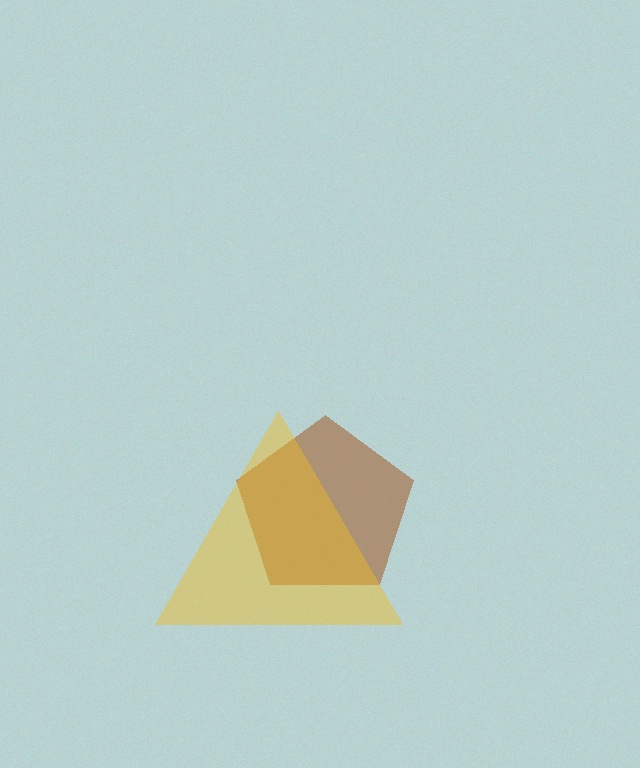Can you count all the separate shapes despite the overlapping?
Yes, there are 2 separate shapes.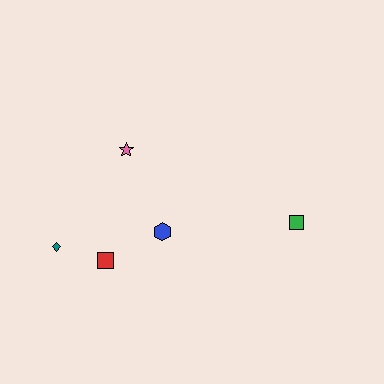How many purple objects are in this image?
There are no purple objects.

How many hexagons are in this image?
There is 1 hexagon.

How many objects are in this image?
There are 5 objects.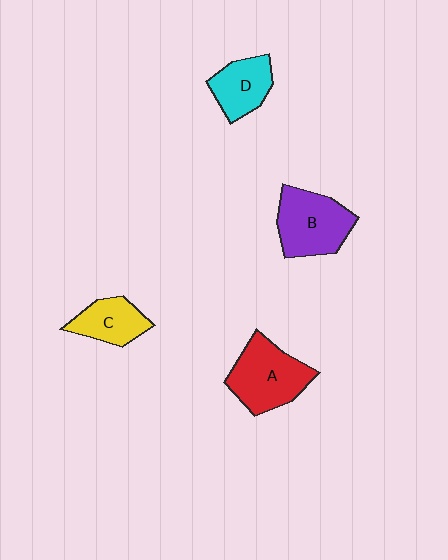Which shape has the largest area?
Shape A (red).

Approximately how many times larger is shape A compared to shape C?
Approximately 1.6 times.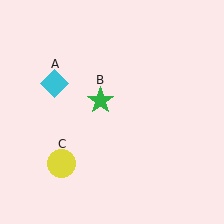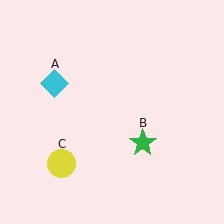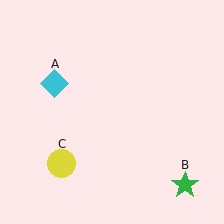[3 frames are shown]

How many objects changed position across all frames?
1 object changed position: green star (object B).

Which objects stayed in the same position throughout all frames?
Cyan diamond (object A) and yellow circle (object C) remained stationary.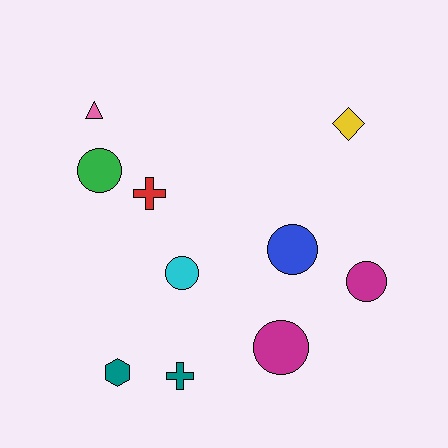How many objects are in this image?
There are 10 objects.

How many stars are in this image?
There are no stars.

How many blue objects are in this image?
There is 1 blue object.